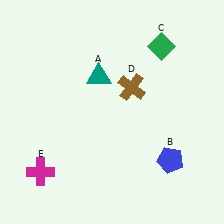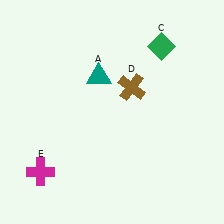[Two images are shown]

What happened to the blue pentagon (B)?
The blue pentagon (B) was removed in Image 2. It was in the bottom-right area of Image 1.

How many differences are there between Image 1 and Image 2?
There is 1 difference between the two images.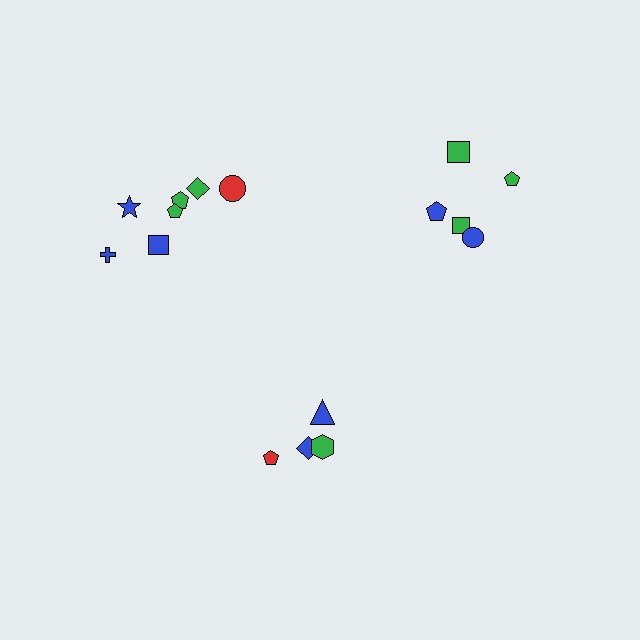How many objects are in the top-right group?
There are 5 objects.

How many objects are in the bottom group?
There are 4 objects.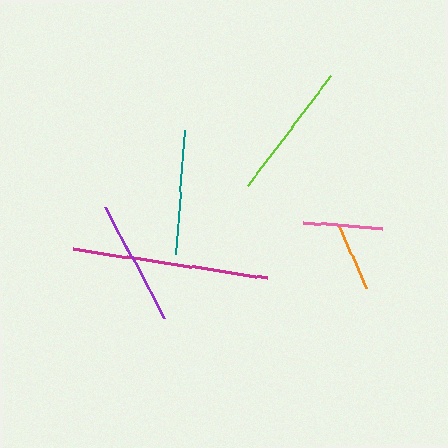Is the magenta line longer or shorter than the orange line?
The magenta line is longer than the orange line.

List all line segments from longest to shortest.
From longest to shortest: magenta, lime, purple, teal, pink, orange.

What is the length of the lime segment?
The lime segment is approximately 137 pixels long.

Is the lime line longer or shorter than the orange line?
The lime line is longer than the orange line.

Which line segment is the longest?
The magenta line is the longest at approximately 196 pixels.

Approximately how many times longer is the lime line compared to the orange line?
The lime line is approximately 2.0 times the length of the orange line.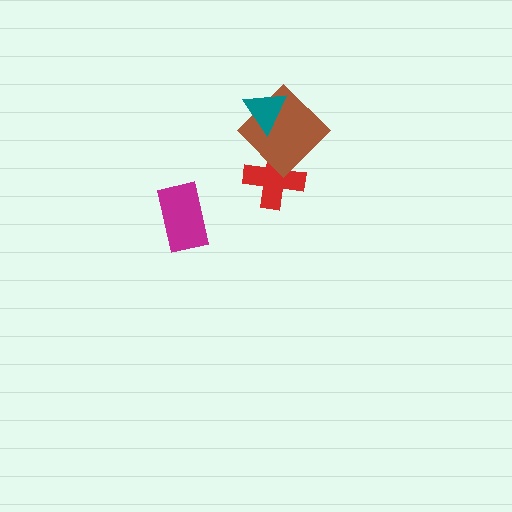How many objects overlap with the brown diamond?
2 objects overlap with the brown diamond.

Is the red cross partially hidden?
Yes, it is partially covered by another shape.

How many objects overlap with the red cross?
1 object overlaps with the red cross.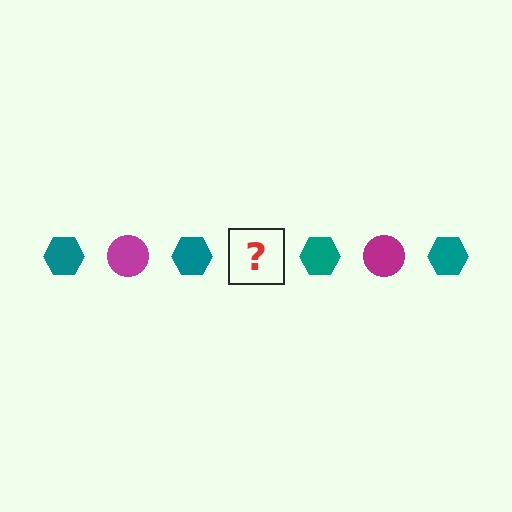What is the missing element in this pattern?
The missing element is a magenta circle.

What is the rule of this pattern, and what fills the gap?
The rule is that the pattern alternates between teal hexagon and magenta circle. The gap should be filled with a magenta circle.